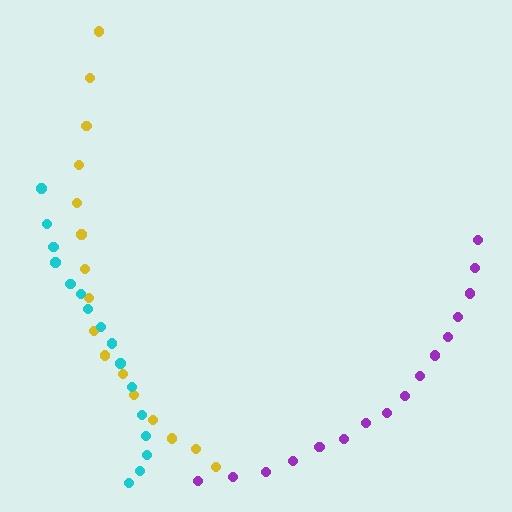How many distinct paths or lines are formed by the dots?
There are 3 distinct paths.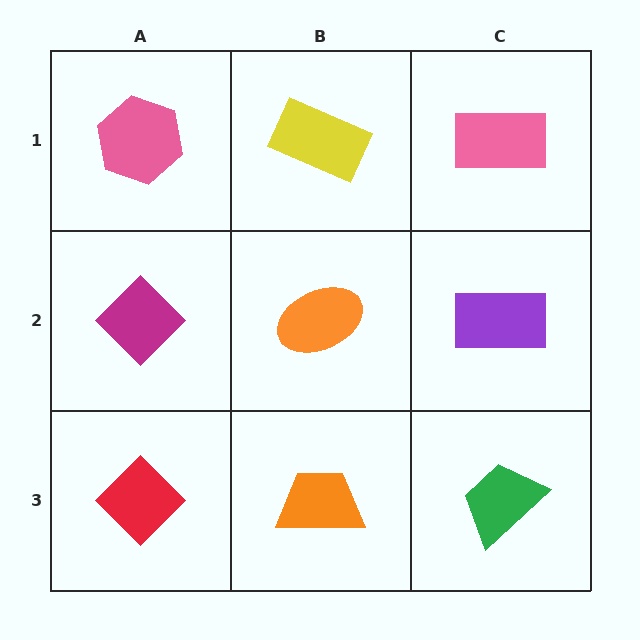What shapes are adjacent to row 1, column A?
A magenta diamond (row 2, column A), a yellow rectangle (row 1, column B).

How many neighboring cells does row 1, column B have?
3.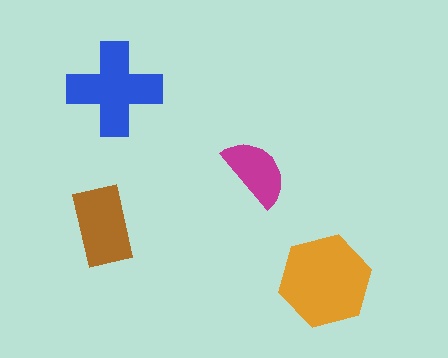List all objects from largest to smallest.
The orange hexagon, the blue cross, the brown rectangle, the magenta semicircle.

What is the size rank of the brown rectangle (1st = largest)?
3rd.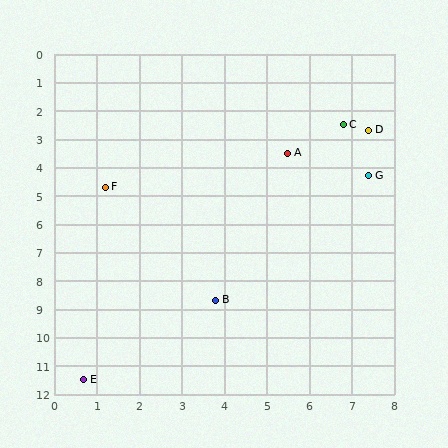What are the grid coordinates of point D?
Point D is at approximately (7.4, 2.7).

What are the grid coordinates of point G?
Point G is at approximately (7.4, 4.3).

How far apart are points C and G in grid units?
Points C and G are about 1.9 grid units apart.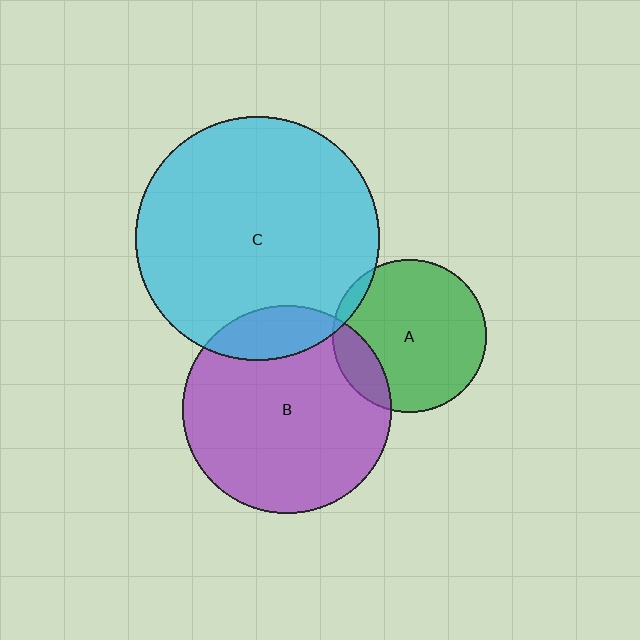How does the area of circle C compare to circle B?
Approximately 1.4 times.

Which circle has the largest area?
Circle C (cyan).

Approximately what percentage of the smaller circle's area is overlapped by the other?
Approximately 5%.